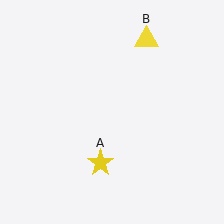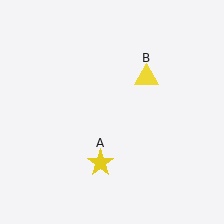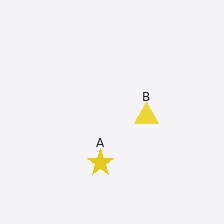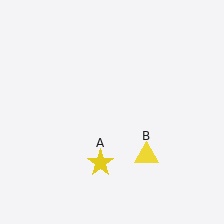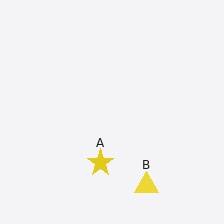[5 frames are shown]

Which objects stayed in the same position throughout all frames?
Yellow star (object A) remained stationary.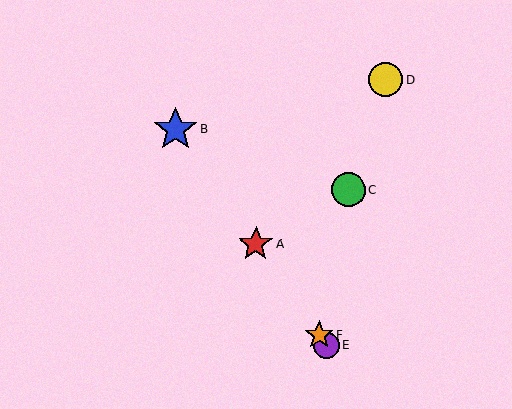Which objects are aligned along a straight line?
Objects A, B, E, F are aligned along a straight line.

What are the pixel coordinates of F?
Object F is at (319, 335).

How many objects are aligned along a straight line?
4 objects (A, B, E, F) are aligned along a straight line.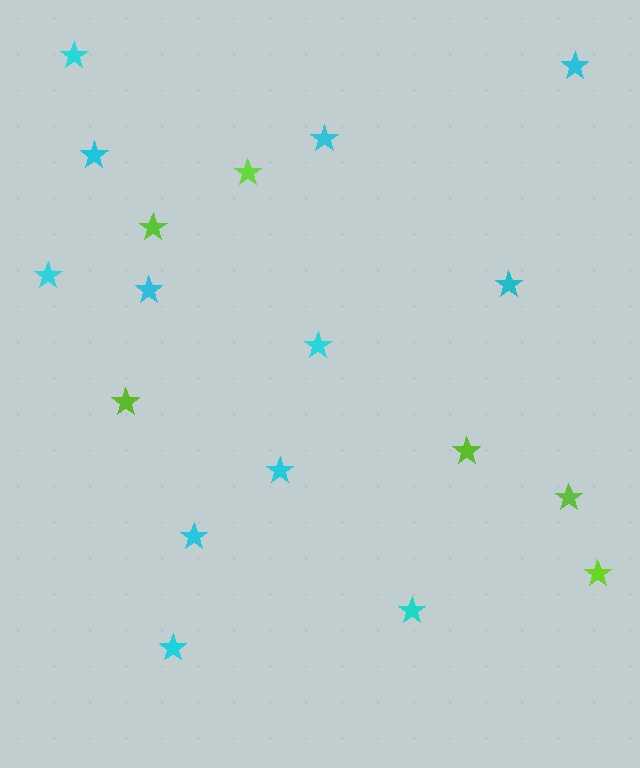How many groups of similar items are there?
There are 2 groups: one group of cyan stars (12) and one group of lime stars (6).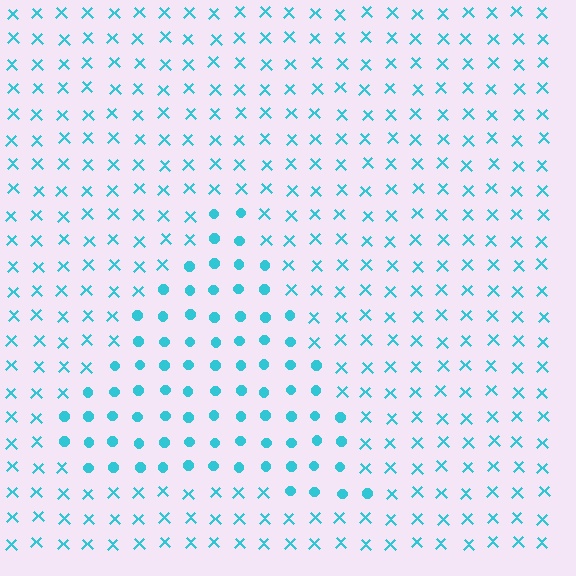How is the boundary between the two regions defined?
The boundary is defined by a change in element shape: circles inside vs. X marks outside. All elements share the same color and spacing.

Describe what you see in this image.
The image is filled with small cyan elements arranged in a uniform grid. A triangle-shaped region contains circles, while the surrounding area contains X marks. The boundary is defined purely by the change in element shape.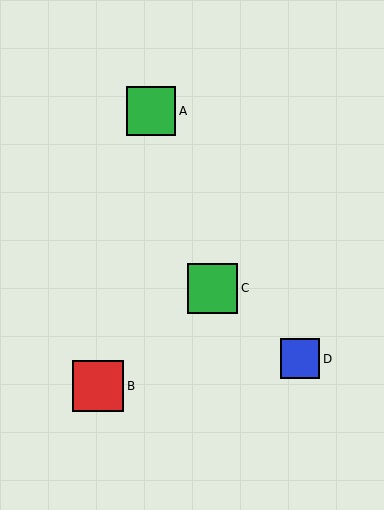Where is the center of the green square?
The center of the green square is at (151, 111).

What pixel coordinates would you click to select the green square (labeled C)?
Click at (213, 288) to select the green square C.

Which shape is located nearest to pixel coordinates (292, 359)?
The blue square (labeled D) at (300, 359) is nearest to that location.